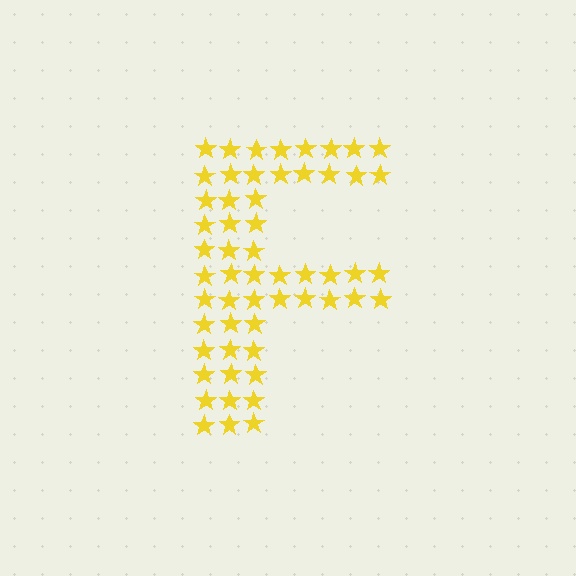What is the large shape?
The large shape is the letter F.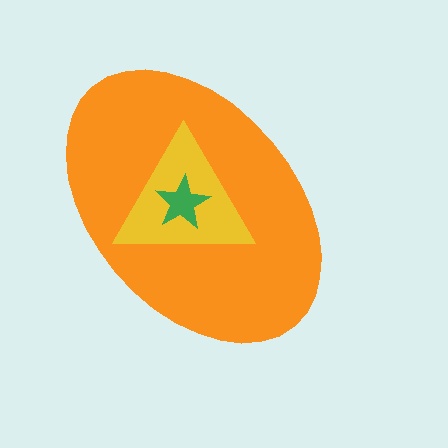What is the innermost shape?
The green star.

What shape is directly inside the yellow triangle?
The green star.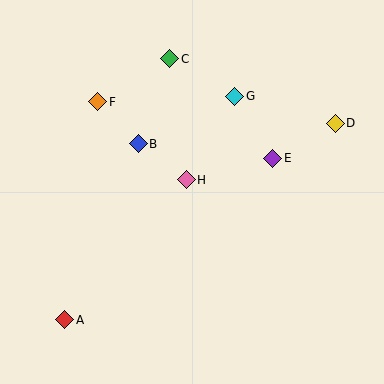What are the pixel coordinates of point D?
Point D is at (335, 123).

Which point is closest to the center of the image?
Point H at (186, 180) is closest to the center.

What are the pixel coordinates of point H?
Point H is at (186, 180).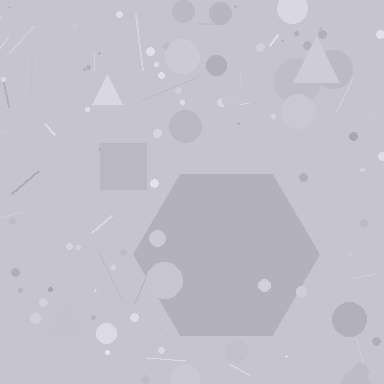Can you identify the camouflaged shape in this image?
The camouflaged shape is a hexagon.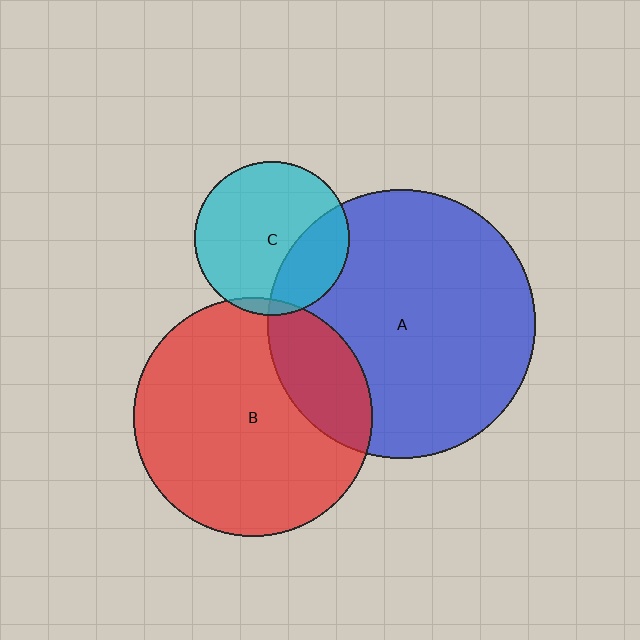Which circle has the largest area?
Circle A (blue).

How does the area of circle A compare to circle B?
Approximately 1.3 times.